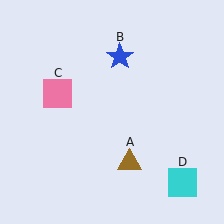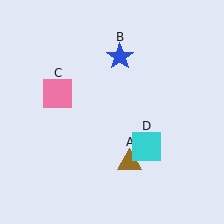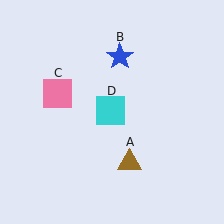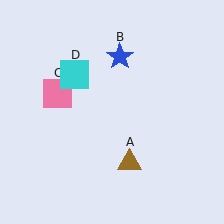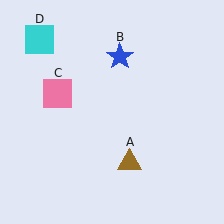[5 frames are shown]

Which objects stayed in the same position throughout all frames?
Brown triangle (object A) and blue star (object B) and pink square (object C) remained stationary.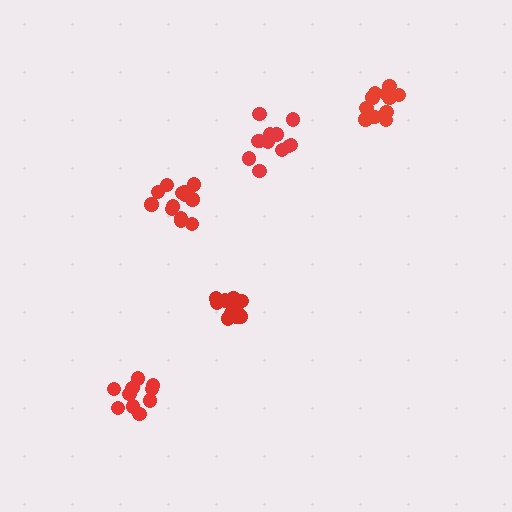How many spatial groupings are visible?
There are 5 spatial groupings.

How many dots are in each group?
Group 1: 10 dots, Group 2: 11 dots, Group 3: 13 dots, Group 4: 11 dots, Group 5: 13 dots (58 total).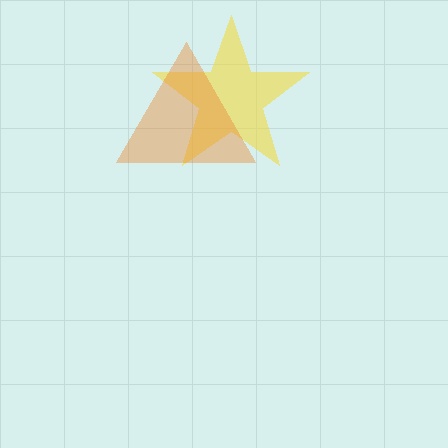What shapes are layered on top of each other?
The layered shapes are: a yellow star, an orange triangle.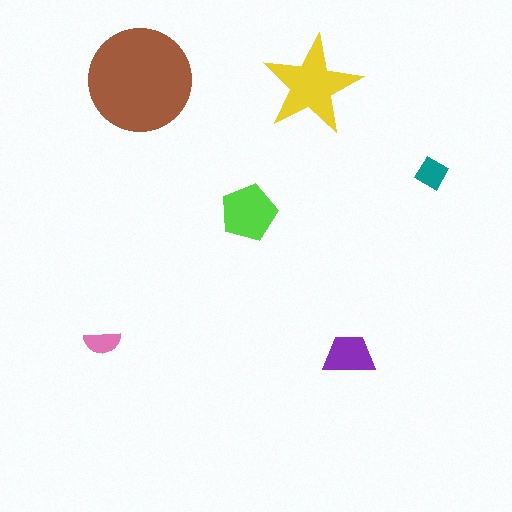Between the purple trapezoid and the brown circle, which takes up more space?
The brown circle.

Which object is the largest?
The brown circle.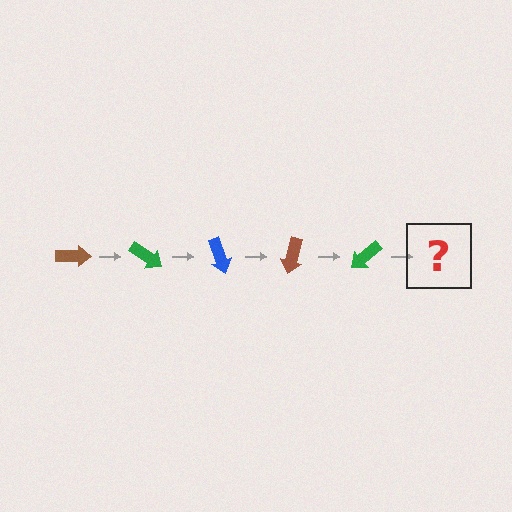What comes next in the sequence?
The next element should be a blue arrow, rotated 175 degrees from the start.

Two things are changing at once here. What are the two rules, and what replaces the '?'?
The two rules are that it rotates 35 degrees each step and the color cycles through brown, green, and blue. The '?' should be a blue arrow, rotated 175 degrees from the start.